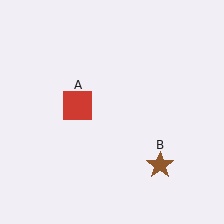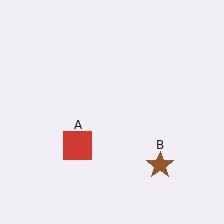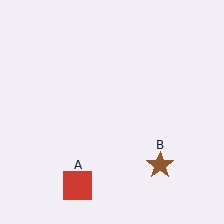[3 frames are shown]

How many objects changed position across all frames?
1 object changed position: red square (object A).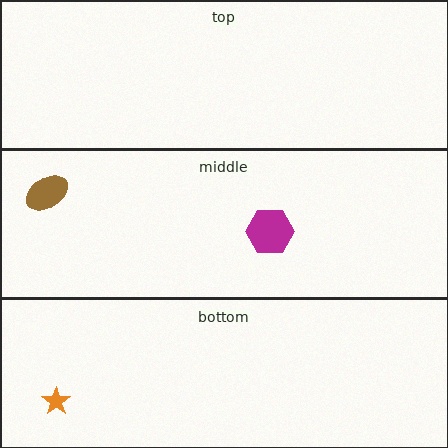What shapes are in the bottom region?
The orange star.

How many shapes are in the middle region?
2.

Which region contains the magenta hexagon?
The middle region.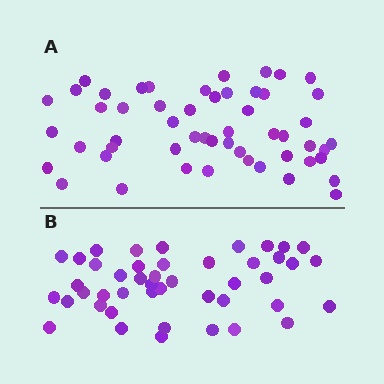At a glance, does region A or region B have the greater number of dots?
Region A (the top region) has more dots.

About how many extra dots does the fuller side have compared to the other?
Region A has roughly 8 or so more dots than region B.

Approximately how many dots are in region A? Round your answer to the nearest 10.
About 50 dots. (The exact count is 53, which rounds to 50.)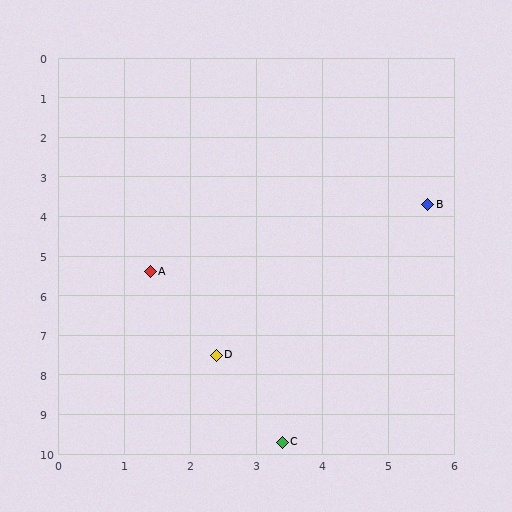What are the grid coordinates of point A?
Point A is at approximately (1.4, 5.4).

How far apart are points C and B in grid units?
Points C and B are about 6.4 grid units apart.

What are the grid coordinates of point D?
Point D is at approximately (2.4, 7.5).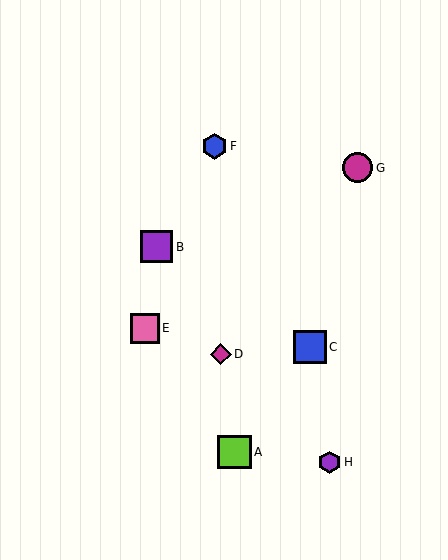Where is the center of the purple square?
The center of the purple square is at (157, 247).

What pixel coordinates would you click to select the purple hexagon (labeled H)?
Click at (330, 462) to select the purple hexagon H.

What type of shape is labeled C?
Shape C is a blue square.